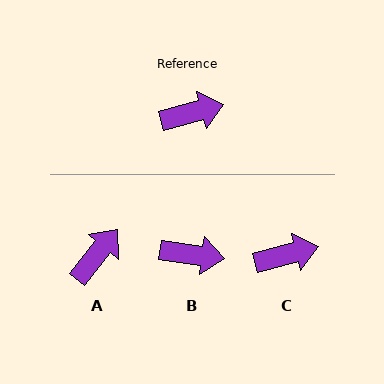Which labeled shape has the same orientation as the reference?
C.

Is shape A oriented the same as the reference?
No, it is off by about 37 degrees.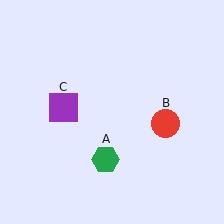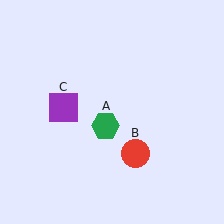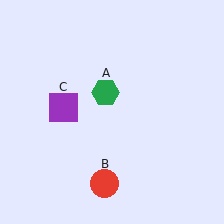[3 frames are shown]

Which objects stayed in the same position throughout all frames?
Purple square (object C) remained stationary.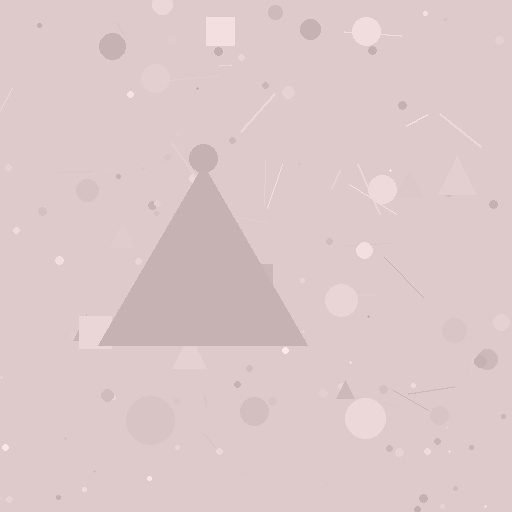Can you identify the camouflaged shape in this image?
The camouflaged shape is a triangle.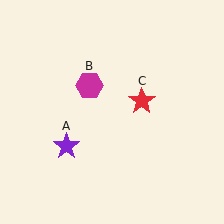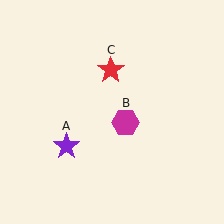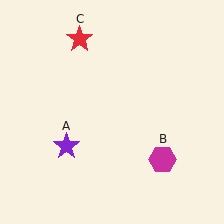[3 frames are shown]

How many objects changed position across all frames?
2 objects changed position: magenta hexagon (object B), red star (object C).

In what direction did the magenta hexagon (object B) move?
The magenta hexagon (object B) moved down and to the right.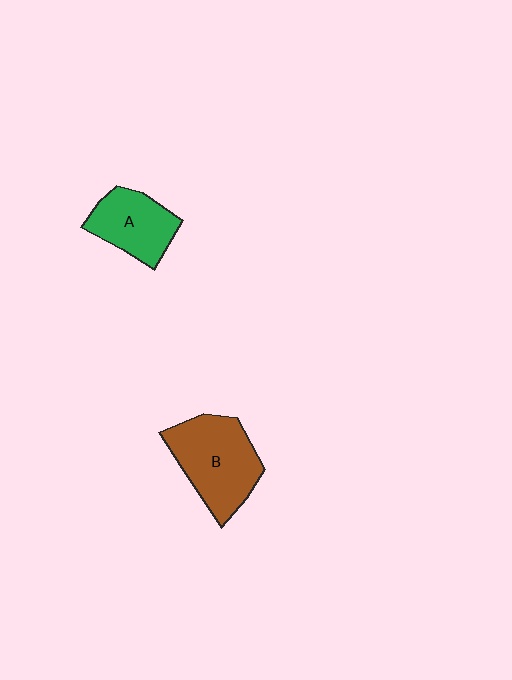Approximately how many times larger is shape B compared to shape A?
Approximately 1.4 times.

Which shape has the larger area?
Shape B (brown).